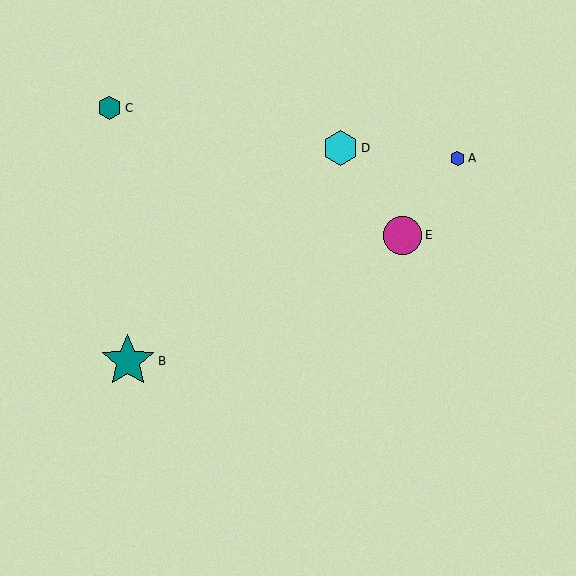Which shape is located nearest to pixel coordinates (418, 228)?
The magenta circle (labeled E) at (403, 235) is nearest to that location.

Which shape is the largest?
The teal star (labeled B) is the largest.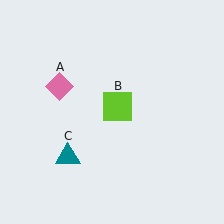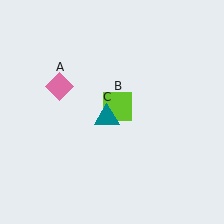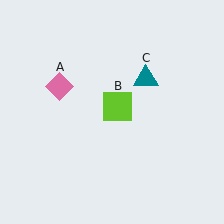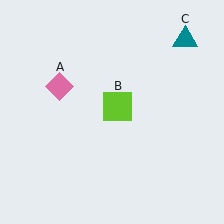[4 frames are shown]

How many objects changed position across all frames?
1 object changed position: teal triangle (object C).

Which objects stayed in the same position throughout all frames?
Pink diamond (object A) and lime square (object B) remained stationary.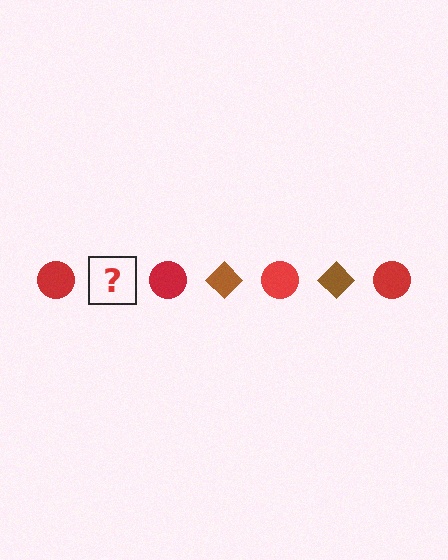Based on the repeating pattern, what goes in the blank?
The blank should be a brown diamond.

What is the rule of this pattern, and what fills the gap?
The rule is that the pattern alternates between red circle and brown diamond. The gap should be filled with a brown diamond.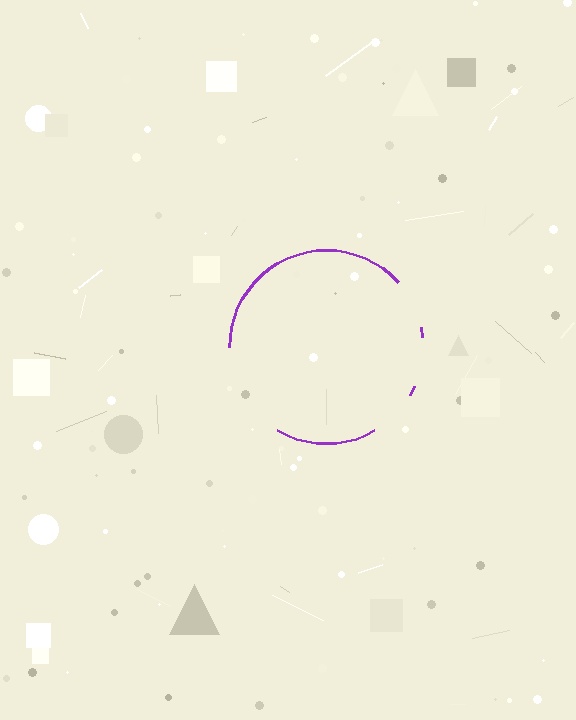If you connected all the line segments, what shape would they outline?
They would outline a circle.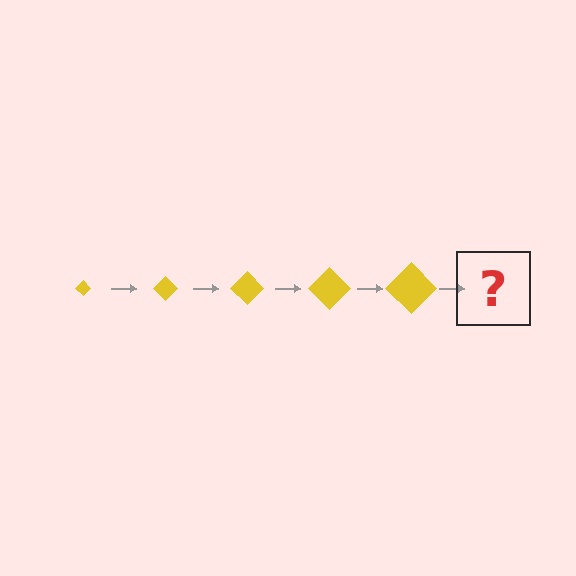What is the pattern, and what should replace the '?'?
The pattern is that the diamond gets progressively larger each step. The '?' should be a yellow diamond, larger than the previous one.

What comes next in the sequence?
The next element should be a yellow diamond, larger than the previous one.